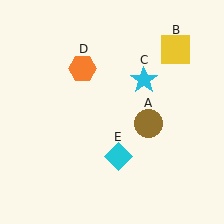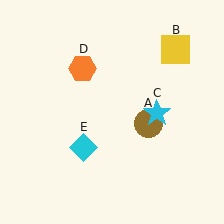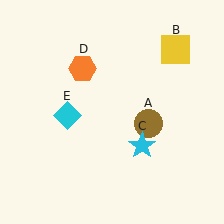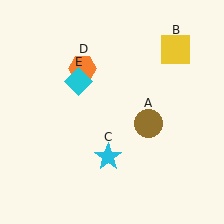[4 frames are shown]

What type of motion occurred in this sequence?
The cyan star (object C), cyan diamond (object E) rotated clockwise around the center of the scene.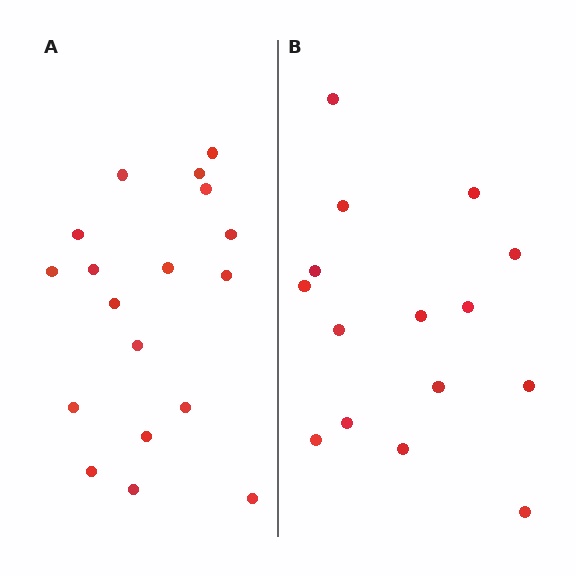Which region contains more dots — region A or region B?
Region A (the left region) has more dots.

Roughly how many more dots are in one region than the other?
Region A has just a few more — roughly 2 or 3 more dots than region B.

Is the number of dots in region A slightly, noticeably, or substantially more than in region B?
Region A has only slightly more — the two regions are fairly close. The ratio is roughly 1.2 to 1.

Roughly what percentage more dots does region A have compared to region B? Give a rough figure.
About 20% more.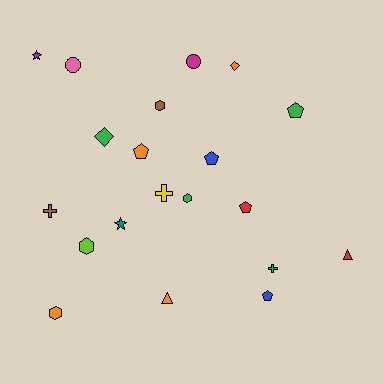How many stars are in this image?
There are 2 stars.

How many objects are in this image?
There are 20 objects.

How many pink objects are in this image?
There is 1 pink object.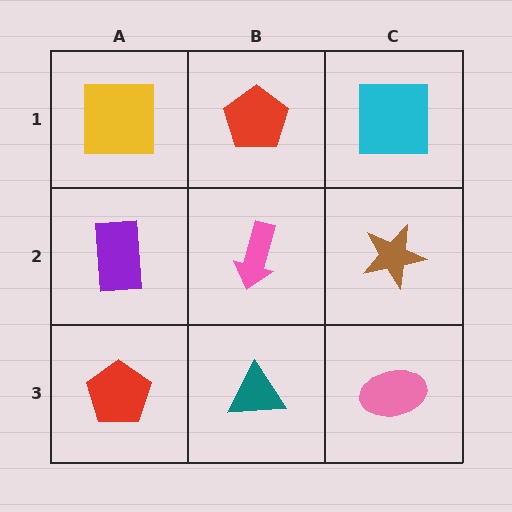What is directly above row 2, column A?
A yellow square.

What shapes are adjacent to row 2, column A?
A yellow square (row 1, column A), a red pentagon (row 3, column A), a pink arrow (row 2, column B).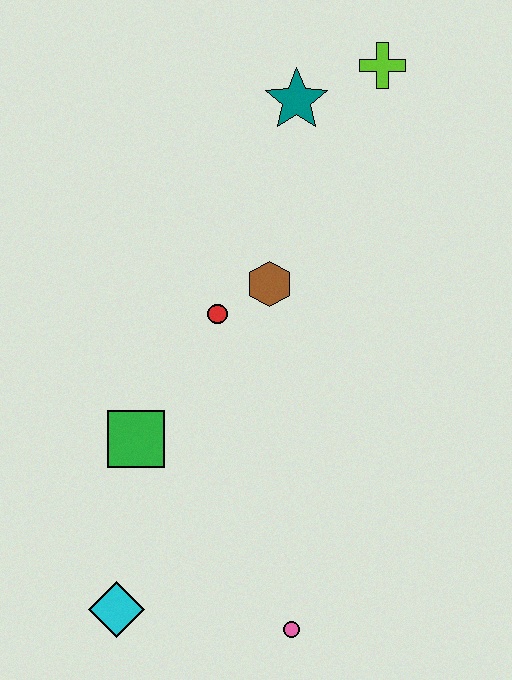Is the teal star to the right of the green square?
Yes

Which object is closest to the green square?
The red circle is closest to the green square.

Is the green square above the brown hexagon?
No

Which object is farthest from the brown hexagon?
The cyan diamond is farthest from the brown hexagon.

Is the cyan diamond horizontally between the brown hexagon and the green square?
No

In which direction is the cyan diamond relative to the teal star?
The cyan diamond is below the teal star.